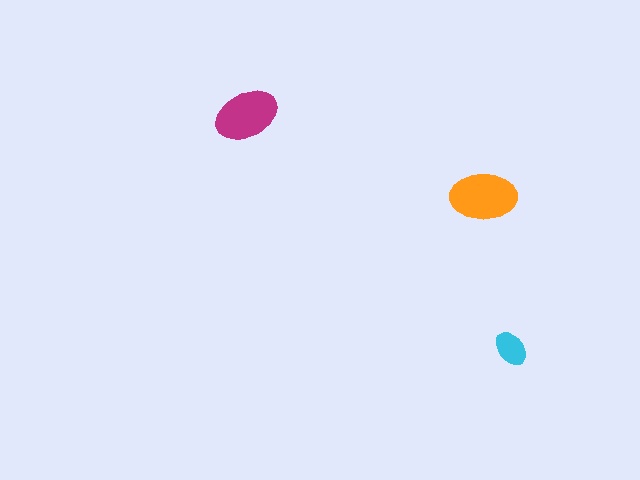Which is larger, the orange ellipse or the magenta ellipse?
The orange one.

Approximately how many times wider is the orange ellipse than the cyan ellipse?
About 2 times wider.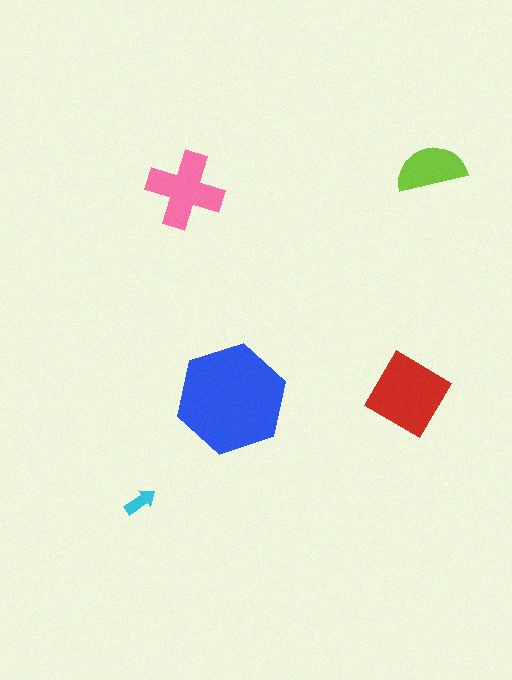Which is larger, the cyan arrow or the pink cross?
The pink cross.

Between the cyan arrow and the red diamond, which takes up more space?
The red diamond.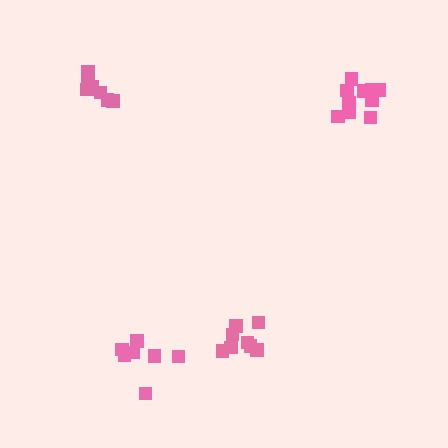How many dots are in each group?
Group 1: 10 dots, Group 2: 7 dots, Group 3: 8 dots, Group 4: 7 dots (32 total).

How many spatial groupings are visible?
There are 4 spatial groupings.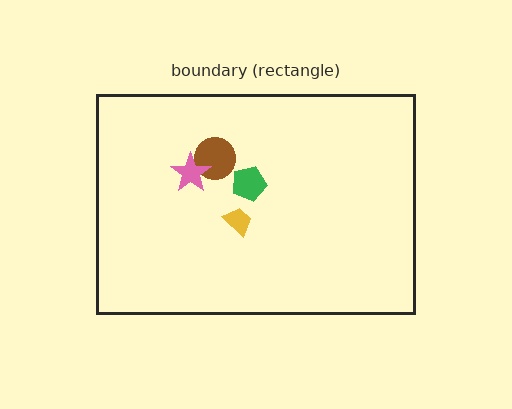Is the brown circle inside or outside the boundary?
Inside.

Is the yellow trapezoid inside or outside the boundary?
Inside.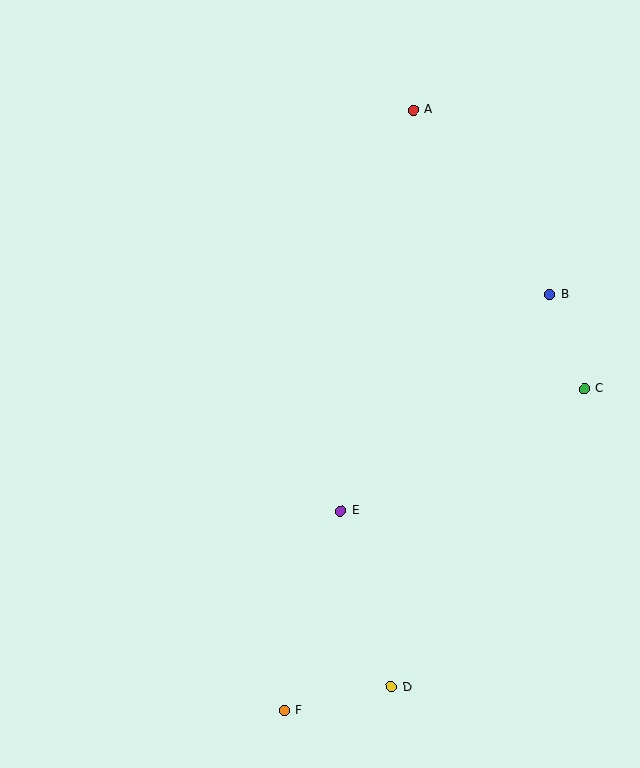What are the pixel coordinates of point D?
Point D is at (391, 687).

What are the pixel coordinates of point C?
Point C is at (585, 389).